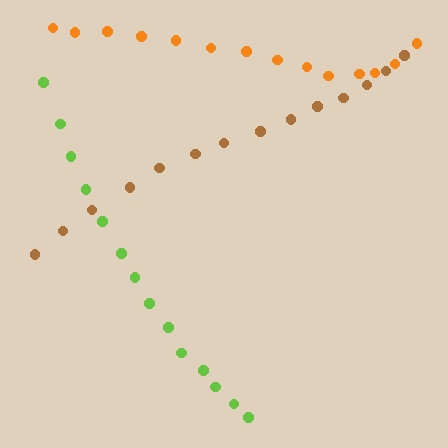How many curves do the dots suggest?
There are 3 distinct paths.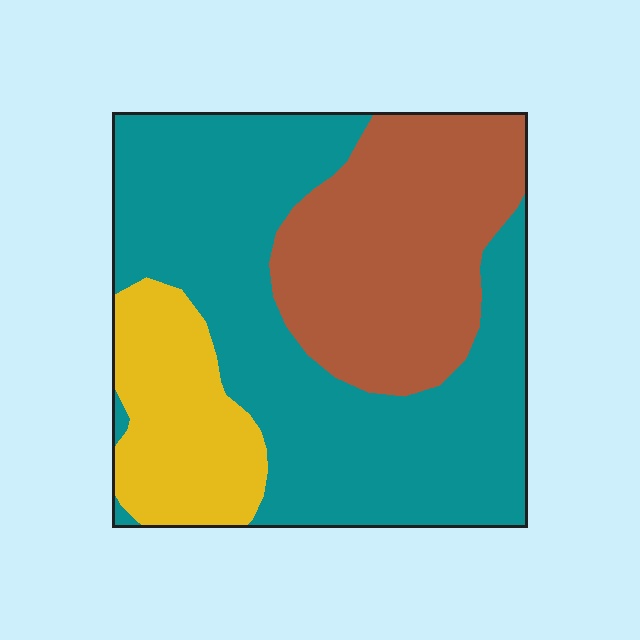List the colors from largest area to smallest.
From largest to smallest: teal, brown, yellow.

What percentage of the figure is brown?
Brown covers about 30% of the figure.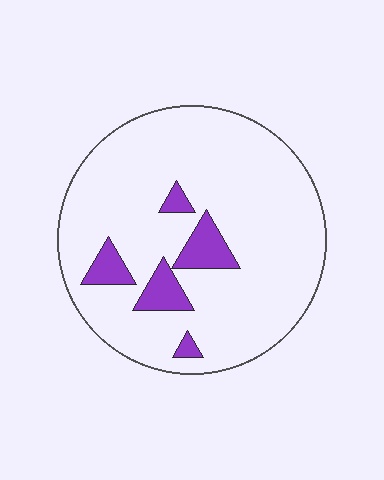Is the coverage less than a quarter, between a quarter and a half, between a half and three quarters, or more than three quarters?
Less than a quarter.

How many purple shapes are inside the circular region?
5.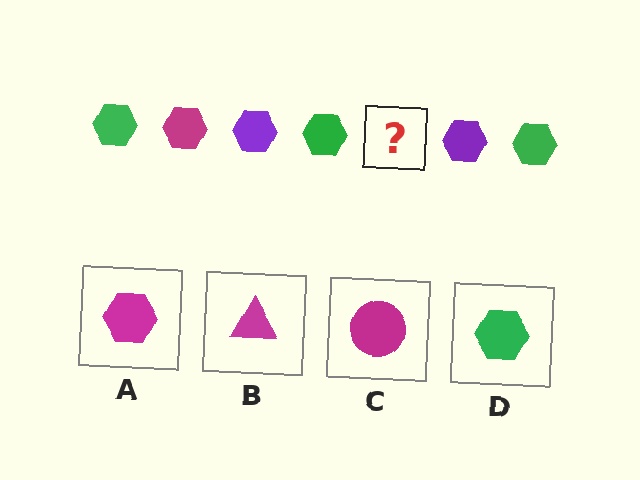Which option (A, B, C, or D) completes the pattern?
A.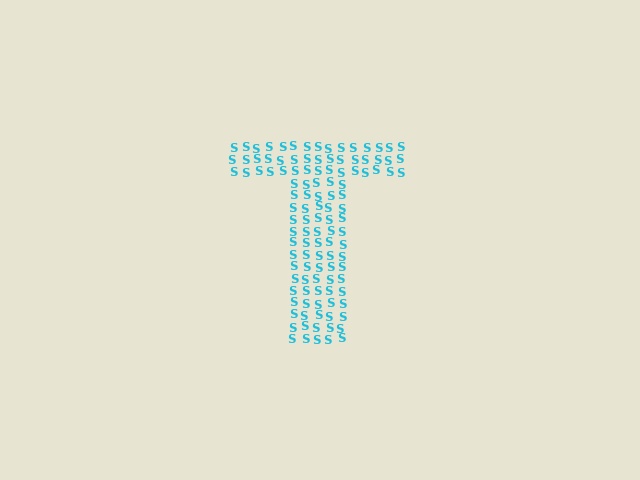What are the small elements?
The small elements are letter S's.